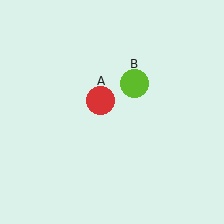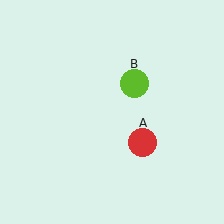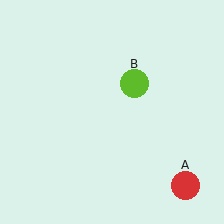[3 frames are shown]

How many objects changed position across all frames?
1 object changed position: red circle (object A).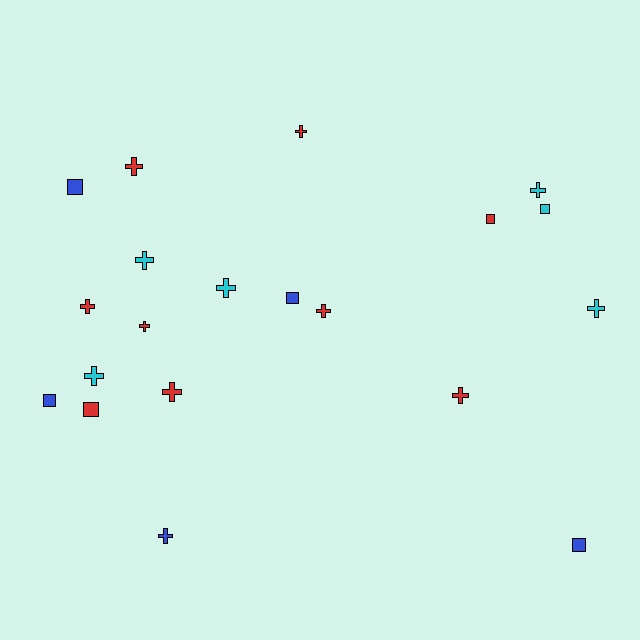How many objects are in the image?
There are 20 objects.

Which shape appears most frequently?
Cross, with 13 objects.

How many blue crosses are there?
There is 1 blue cross.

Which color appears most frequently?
Red, with 9 objects.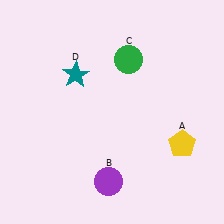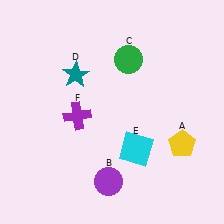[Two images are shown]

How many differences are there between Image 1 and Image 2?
There are 2 differences between the two images.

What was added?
A cyan square (E), a purple cross (F) were added in Image 2.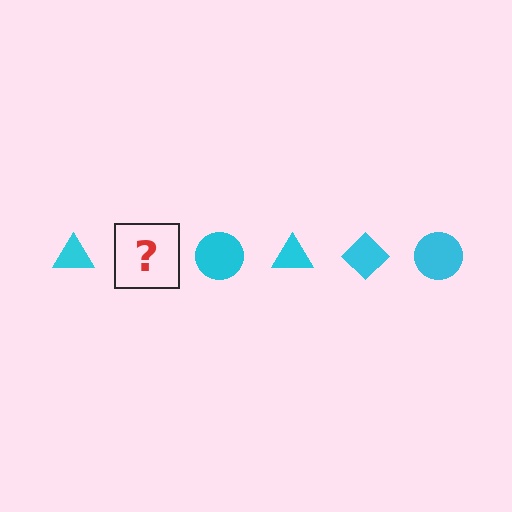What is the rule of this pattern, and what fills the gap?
The rule is that the pattern cycles through triangle, diamond, circle shapes in cyan. The gap should be filled with a cyan diamond.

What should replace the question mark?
The question mark should be replaced with a cyan diamond.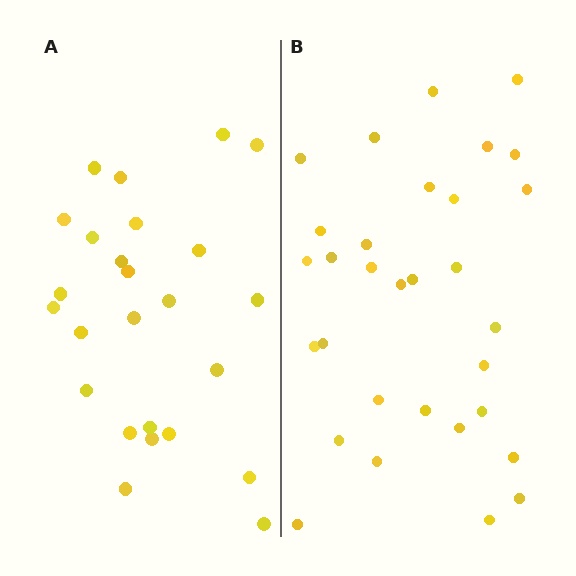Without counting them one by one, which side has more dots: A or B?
Region B (the right region) has more dots.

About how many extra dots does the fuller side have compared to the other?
Region B has about 6 more dots than region A.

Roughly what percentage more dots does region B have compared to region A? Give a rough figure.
About 25% more.